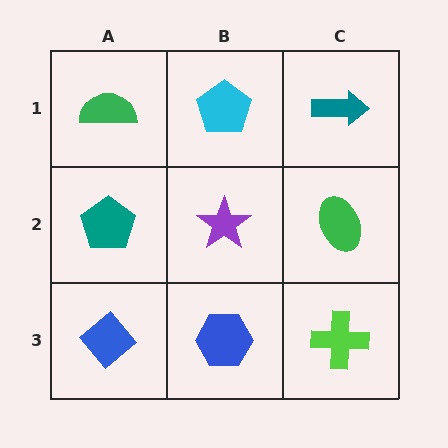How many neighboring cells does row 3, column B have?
3.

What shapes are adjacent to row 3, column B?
A purple star (row 2, column B), a blue diamond (row 3, column A), a lime cross (row 3, column C).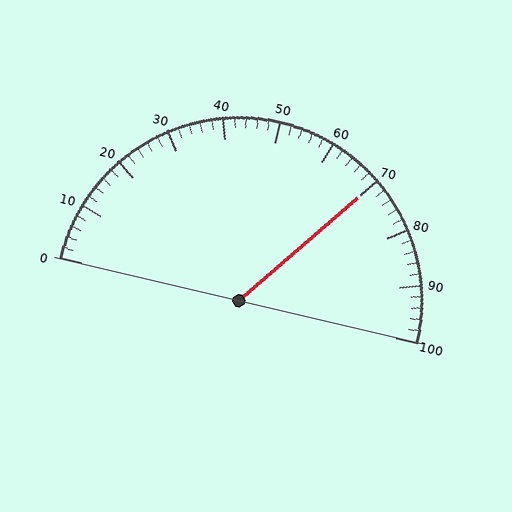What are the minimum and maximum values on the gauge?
The gauge ranges from 0 to 100.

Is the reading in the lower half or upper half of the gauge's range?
The reading is in the upper half of the range (0 to 100).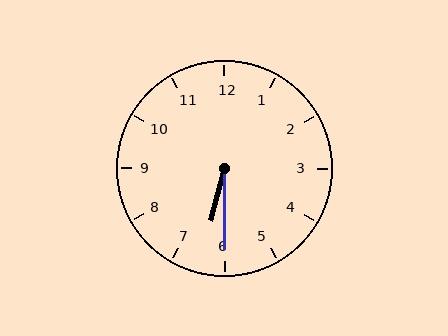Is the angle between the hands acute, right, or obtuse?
It is acute.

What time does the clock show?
6:30.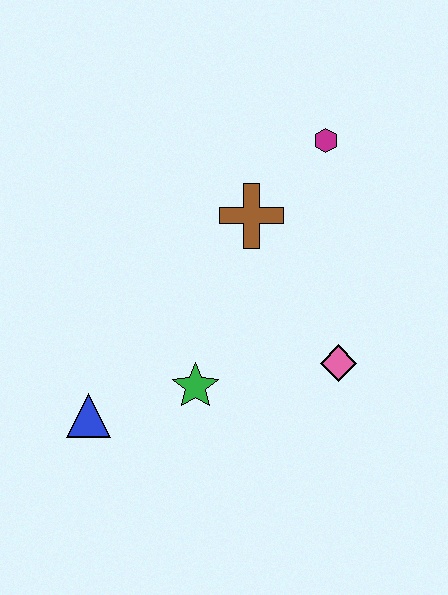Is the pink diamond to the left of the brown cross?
No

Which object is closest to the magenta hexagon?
The brown cross is closest to the magenta hexagon.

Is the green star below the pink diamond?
Yes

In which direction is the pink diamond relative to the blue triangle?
The pink diamond is to the right of the blue triangle.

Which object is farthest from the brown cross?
The blue triangle is farthest from the brown cross.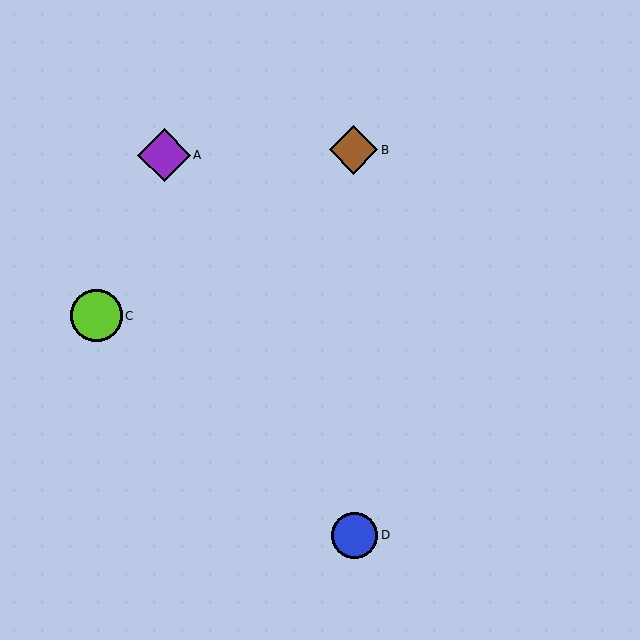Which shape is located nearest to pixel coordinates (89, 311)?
The lime circle (labeled C) at (96, 316) is nearest to that location.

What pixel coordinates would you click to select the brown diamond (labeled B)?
Click at (354, 150) to select the brown diamond B.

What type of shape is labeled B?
Shape B is a brown diamond.